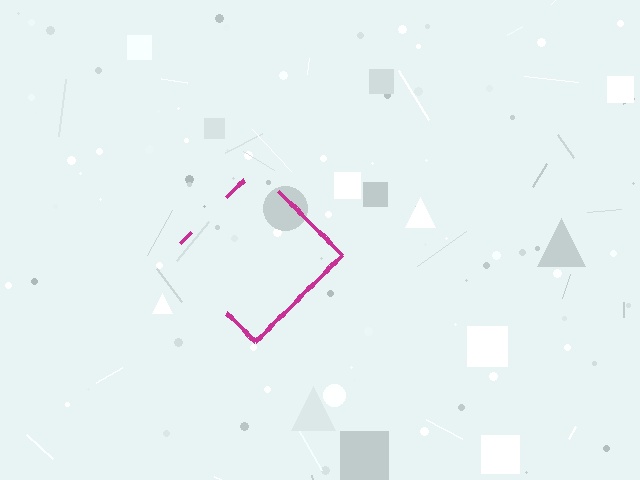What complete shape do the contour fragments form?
The contour fragments form a diamond.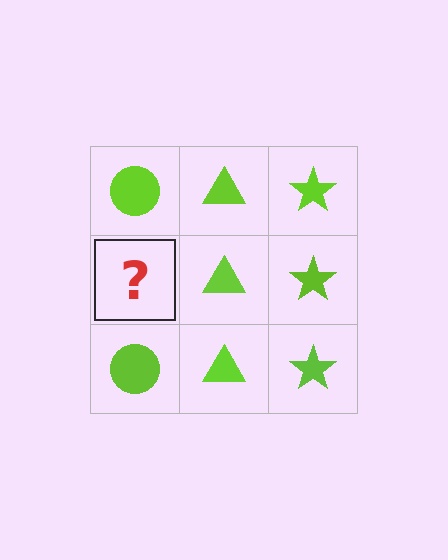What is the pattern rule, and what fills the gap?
The rule is that each column has a consistent shape. The gap should be filled with a lime circle.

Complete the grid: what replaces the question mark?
The question mark should be replaced with a lime circle.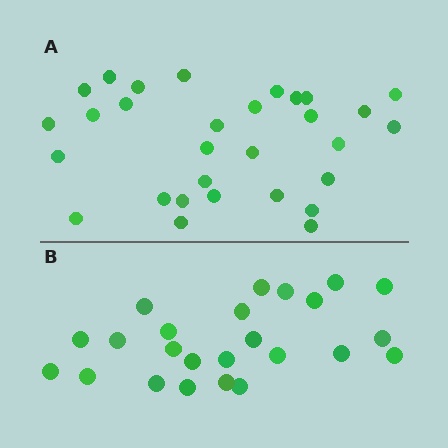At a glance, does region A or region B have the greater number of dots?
Region A (the top region) has more dots.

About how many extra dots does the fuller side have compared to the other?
Region A has about 6 more dots than region B.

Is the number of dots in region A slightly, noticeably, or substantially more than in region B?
Region A has noticeably more, but not dramatically so. The ratio is roughly 1.2 to 1.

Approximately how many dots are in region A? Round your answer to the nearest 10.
About 30 dots.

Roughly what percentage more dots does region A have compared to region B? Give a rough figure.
About 25% more.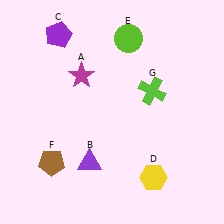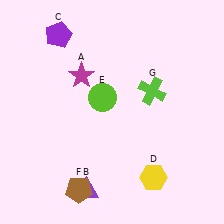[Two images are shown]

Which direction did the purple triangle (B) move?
The purple triangle (B) moved down.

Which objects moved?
The objects that moved are: the purple triangle (B), the lime circle (E), the brown pentagon (F).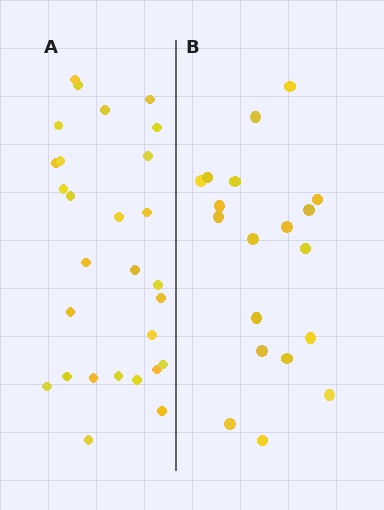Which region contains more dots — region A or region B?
Region A (the left region) has more dots.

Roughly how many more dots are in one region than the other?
Region A has roughly 8 or so more dots than region B.